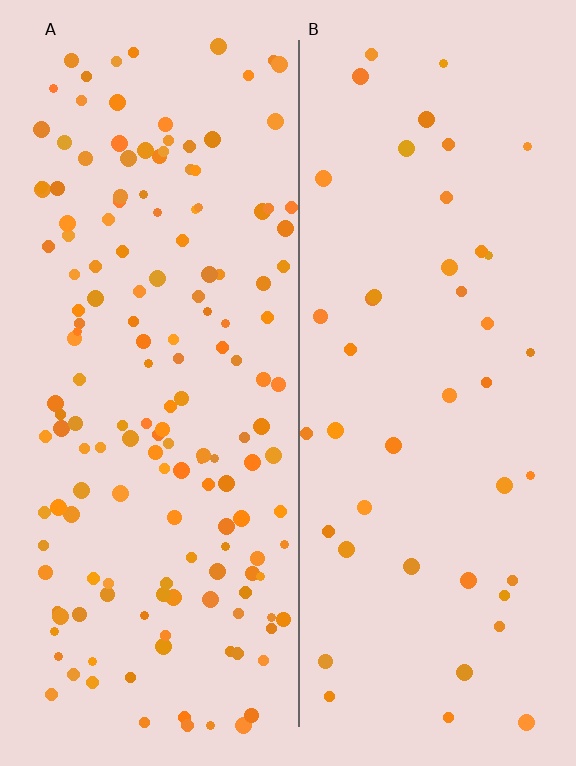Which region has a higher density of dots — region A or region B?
A (the left).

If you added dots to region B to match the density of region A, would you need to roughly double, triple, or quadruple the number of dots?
Approximately quadruple.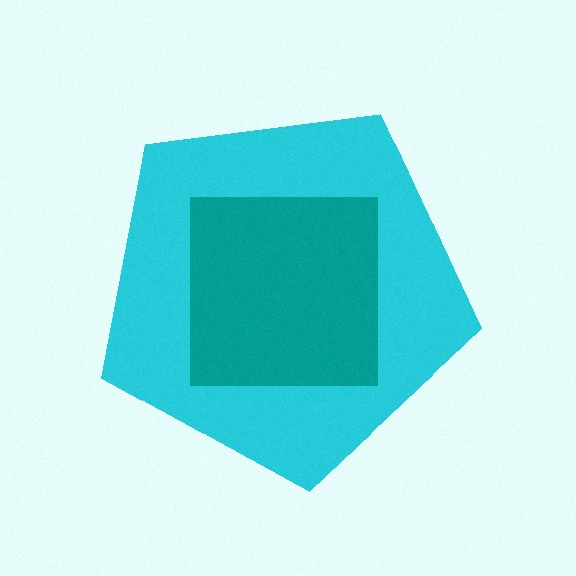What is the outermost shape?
The cyan pentagon.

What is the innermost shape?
The teal square.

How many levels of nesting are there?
2.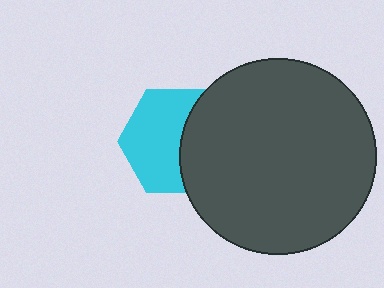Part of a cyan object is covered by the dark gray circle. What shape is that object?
It is a hexagon.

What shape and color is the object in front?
The object in front is a dark gray circle.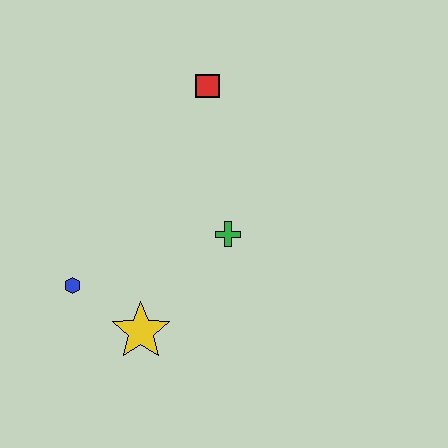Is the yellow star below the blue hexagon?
Yes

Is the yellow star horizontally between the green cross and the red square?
No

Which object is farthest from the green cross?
The blue hexagon is farthest from the green cross.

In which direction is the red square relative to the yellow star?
The red square is above the yellow star.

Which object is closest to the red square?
The green cross is closest to the red square.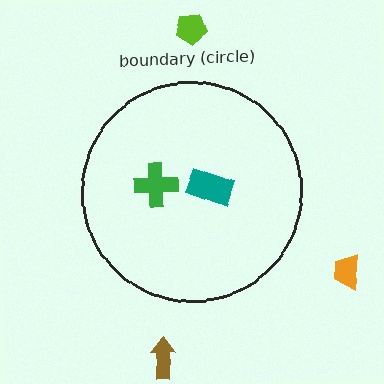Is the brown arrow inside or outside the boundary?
Outside.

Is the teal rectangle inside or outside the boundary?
Inside.